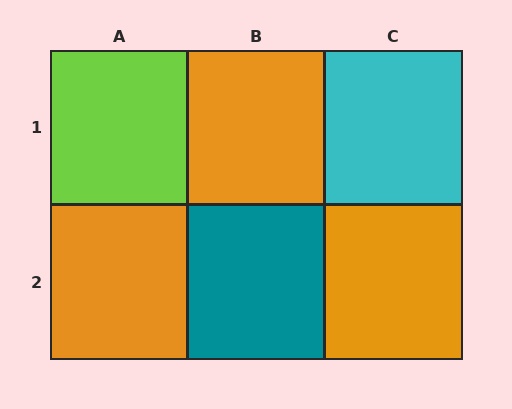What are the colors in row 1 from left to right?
Lime, orange, cyan.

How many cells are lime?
1 cell is lime.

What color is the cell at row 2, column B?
Teal.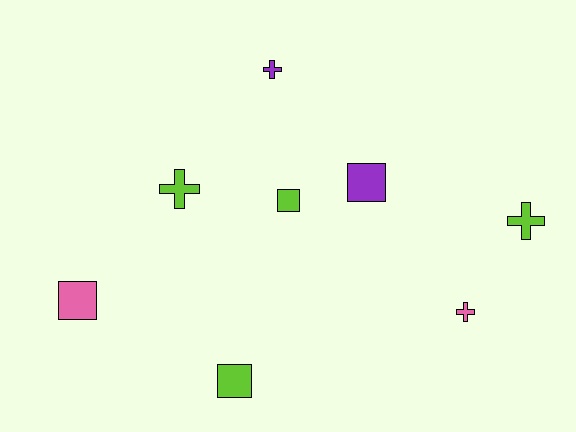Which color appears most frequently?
Lime, with 4 objects.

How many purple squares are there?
There is 1 purple square.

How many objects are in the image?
There are 8 objects.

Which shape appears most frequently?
Square, with 4 objects.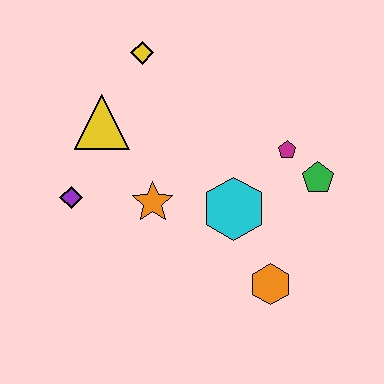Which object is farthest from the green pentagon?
The purple diamond is farthest from the green pentagon.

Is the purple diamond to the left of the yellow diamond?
Yes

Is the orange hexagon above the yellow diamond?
No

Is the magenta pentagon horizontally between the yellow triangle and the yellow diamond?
No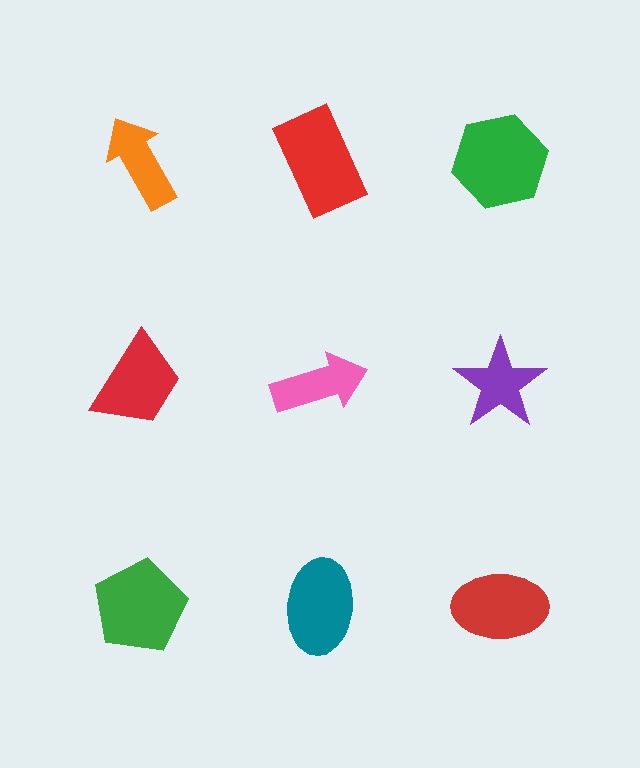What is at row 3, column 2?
A teal ellipse.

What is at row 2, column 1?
A red trapezoid.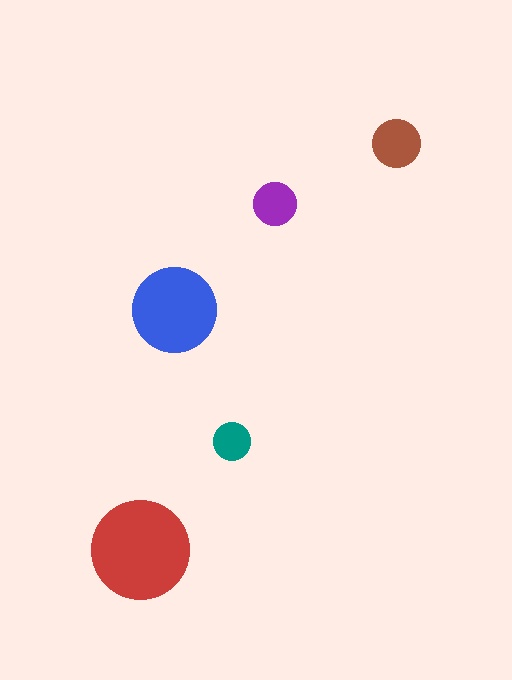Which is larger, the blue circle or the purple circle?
The blue one.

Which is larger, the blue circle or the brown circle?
The blue one.